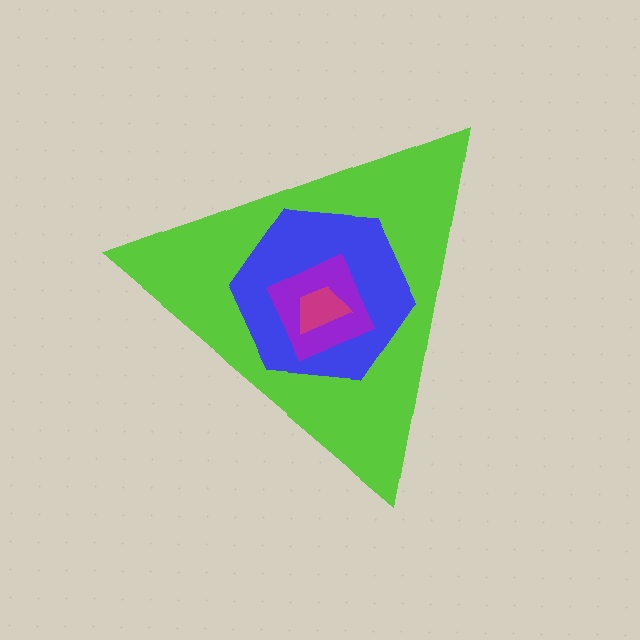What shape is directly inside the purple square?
The magenta trapezoid.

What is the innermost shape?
The magenta trapezoid.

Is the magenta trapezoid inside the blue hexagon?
Yes.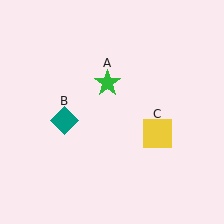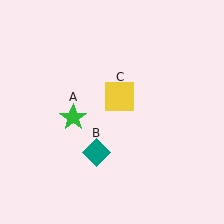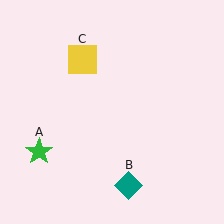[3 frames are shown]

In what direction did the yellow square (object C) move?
The yellow square (object C) moved up and to the left.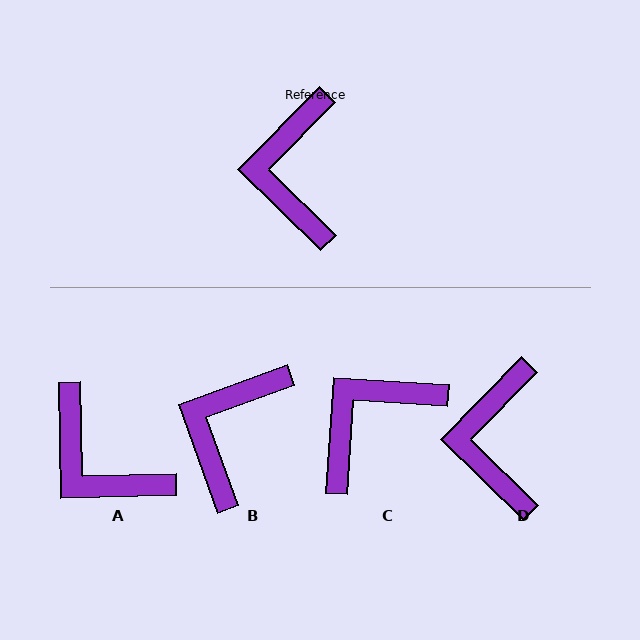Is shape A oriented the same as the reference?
No, it is off by about 46 degrees.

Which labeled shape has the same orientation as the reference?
D.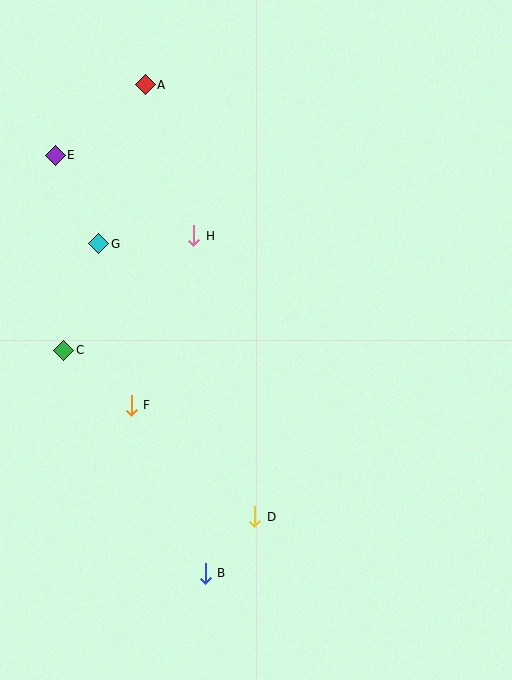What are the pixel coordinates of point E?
Point E is at (55, 155).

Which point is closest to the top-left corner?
Point E is closest to the top-left corner.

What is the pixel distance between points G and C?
The distance between G and C is 112 pixels.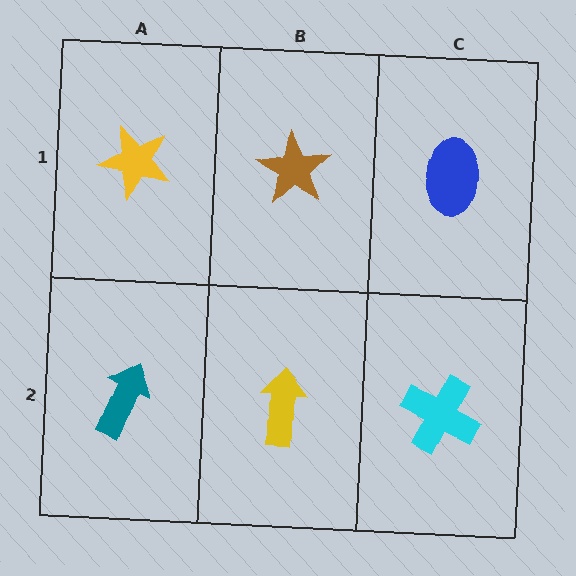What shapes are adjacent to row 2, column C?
A blue ellipse (row 1, column C), a yellow arrow (row 2, column B).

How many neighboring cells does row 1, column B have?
3.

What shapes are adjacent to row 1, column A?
A teal arrow (row 2, column A), a brown star (row 1, column B).